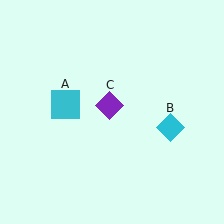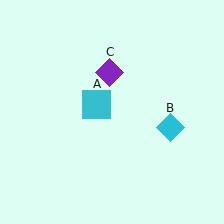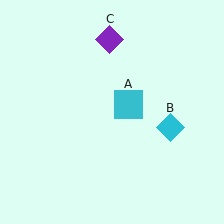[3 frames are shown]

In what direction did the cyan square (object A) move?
The cyan square (object A) moved right.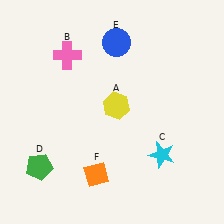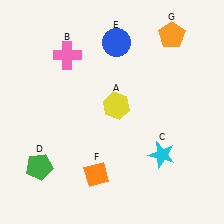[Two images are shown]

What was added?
An orange pentagon (G) was added in Image 2.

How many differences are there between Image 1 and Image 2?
There is 1 difference between the two images.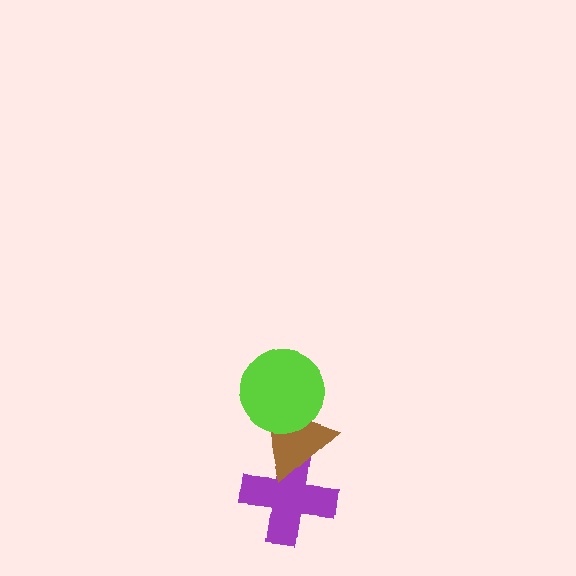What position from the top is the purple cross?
The purple cross is 3rd from the top.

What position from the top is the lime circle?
The lime circle is 1st from the top.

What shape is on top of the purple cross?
The brown triangle is on top of the purple cross.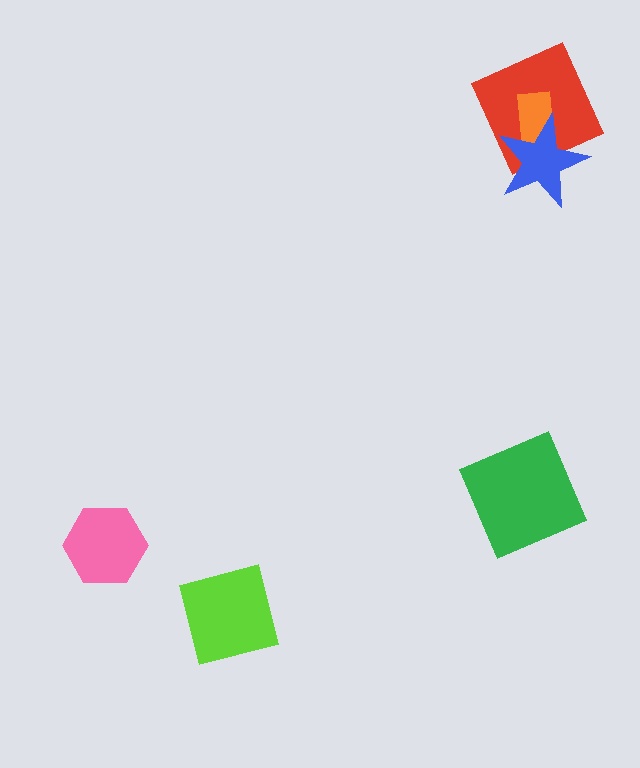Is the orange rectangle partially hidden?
Yes, it is partially covered by another shape.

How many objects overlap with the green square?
0 objects overlap with the green square.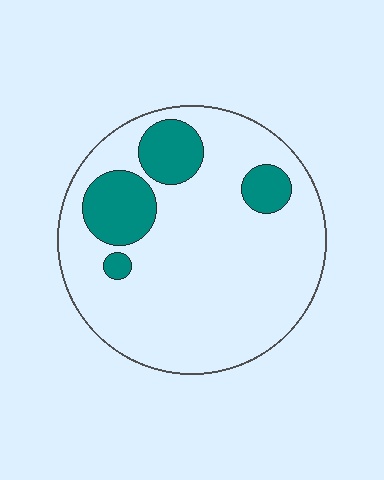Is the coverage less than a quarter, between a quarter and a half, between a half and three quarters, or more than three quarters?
Less than a quarter.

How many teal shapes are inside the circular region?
4.